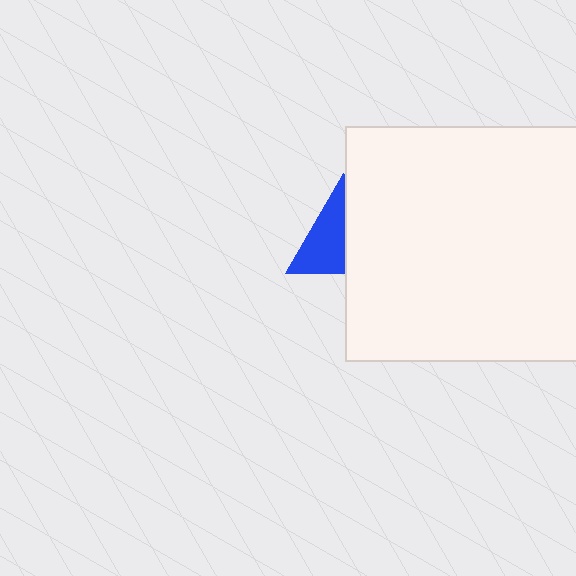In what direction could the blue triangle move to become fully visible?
The blue triangle could move left. That would shift it out from behind the white rectangle entirely.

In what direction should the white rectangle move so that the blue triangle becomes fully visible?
The white rectangle should move right. That is the shortest direction to clear the overlap and leave the blue triangle fully visible.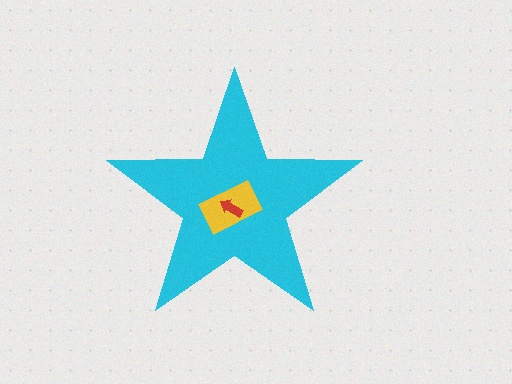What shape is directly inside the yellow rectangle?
The red arrow.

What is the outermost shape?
The cyan star.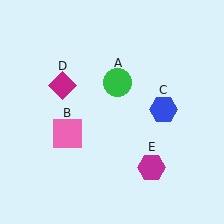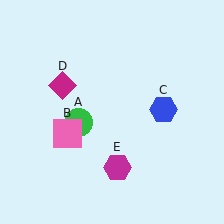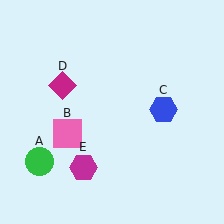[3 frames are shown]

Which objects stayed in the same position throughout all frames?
Pink square (object B) and blue hexagon (object C) and magenta diamond (object D) remained stationary.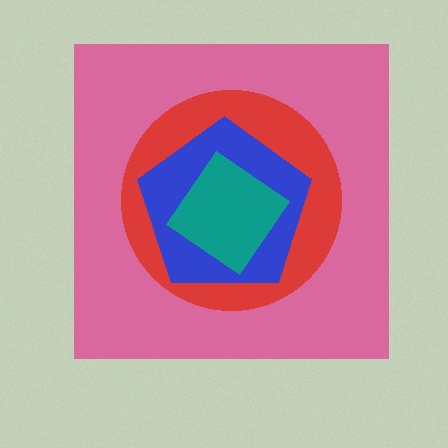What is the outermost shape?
The pink square.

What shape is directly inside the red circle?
The blue pentagon.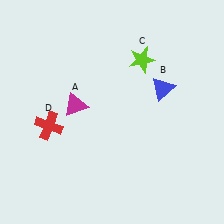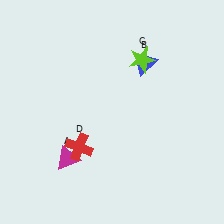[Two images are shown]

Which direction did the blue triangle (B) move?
The blue triangle (B) moved up.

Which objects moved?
The objects that moved are: the magenta triangle (A), the blue triangle (B), the red cross (D).